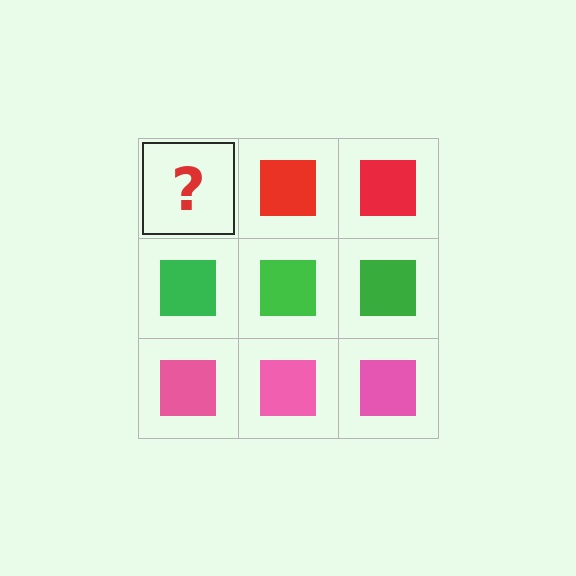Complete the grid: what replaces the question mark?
The question mark should be replaced with a red square.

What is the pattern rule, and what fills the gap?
The rule is that each row has a consistent color. The gap should be filled with a red square.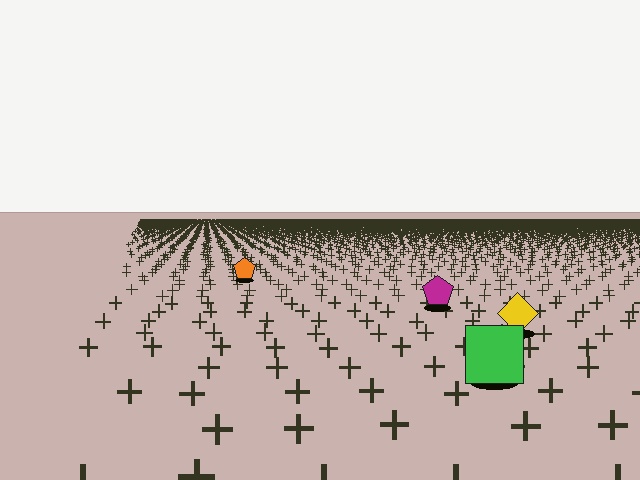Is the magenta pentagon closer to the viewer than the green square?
No. The green square is closer — you can tell from the texture gradient: the ground texture is coarser near it.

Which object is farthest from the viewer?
The orange pentagon is farthest from the viewer. It appears smaller and the ground texture around it is denser.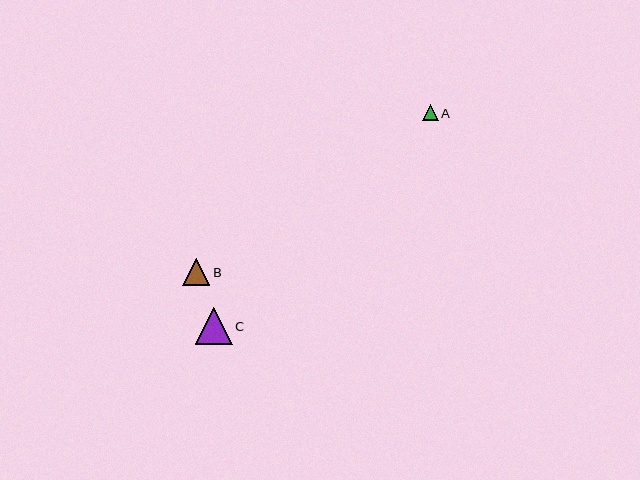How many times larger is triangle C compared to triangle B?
Triangle C is approximately 1.4 times the size of triangle B.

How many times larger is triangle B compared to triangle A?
Triangle B is approximately 1.7 times the size of triangle A.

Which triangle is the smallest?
Triangle A is the smallest with a size of approximately 16 pixels.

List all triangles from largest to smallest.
From largest to smallest: C, B, A.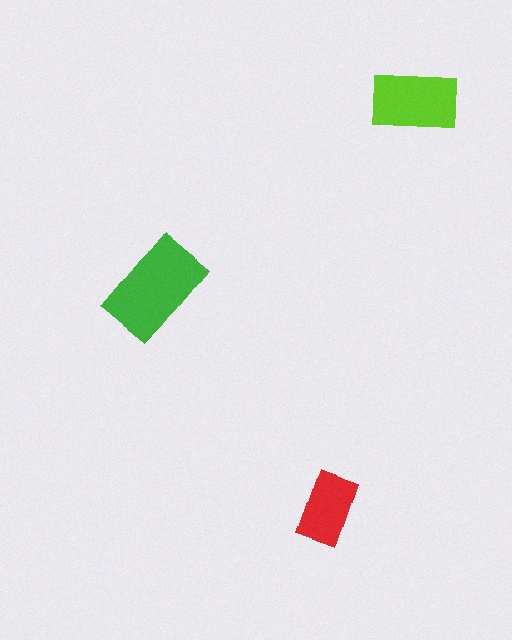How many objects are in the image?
There are 3 objects in the image.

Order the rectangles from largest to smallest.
the green one, the lime one, the red one.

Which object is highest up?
The lime rectangle is topmost.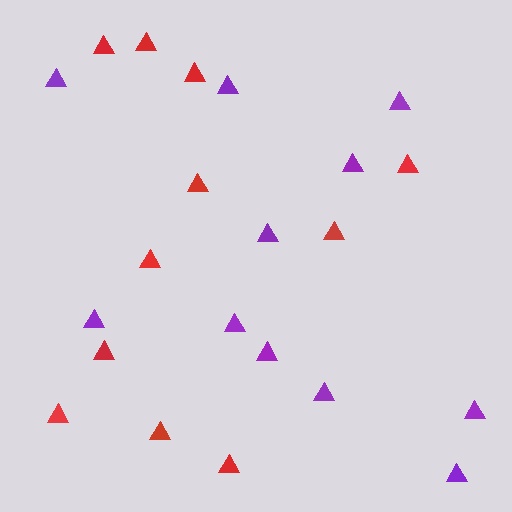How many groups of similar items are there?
There are 2 groups: one group of purple triangles (11) and one group of red triangles (11).